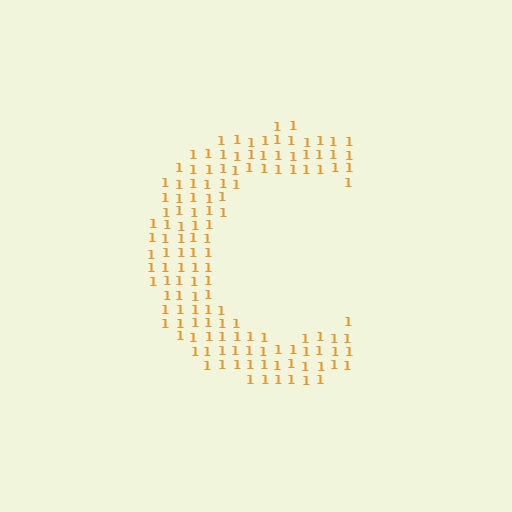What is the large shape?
The large shape is the letter C.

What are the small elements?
The small elements are digit 1's.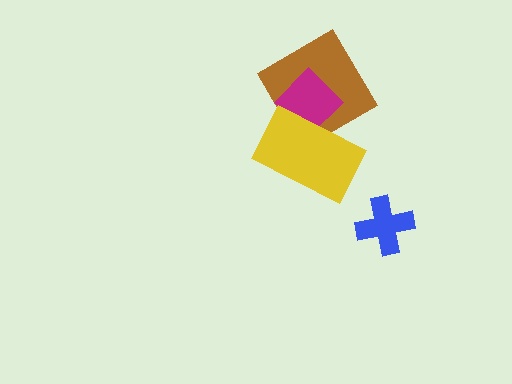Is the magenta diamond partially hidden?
Yes, it is partially covered by another shape.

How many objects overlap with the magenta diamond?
2 objects overlap with the magenta diamond.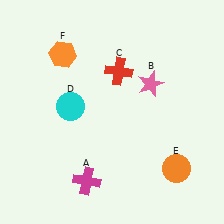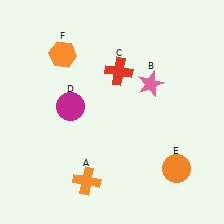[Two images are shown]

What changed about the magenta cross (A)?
In Image 1, A is magenta. In Image 2, it changed to orange.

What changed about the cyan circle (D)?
In Image 1, D is cyan. In Image 2, it changed to magenta.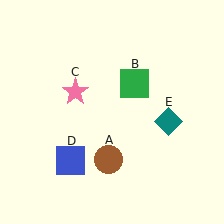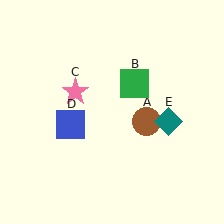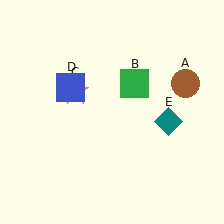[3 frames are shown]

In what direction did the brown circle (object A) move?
The brown circle (object A) moved up and to the right.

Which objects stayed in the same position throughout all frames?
Green square (object B) and pink star (object C) and teal diamond (object E) remained stationary.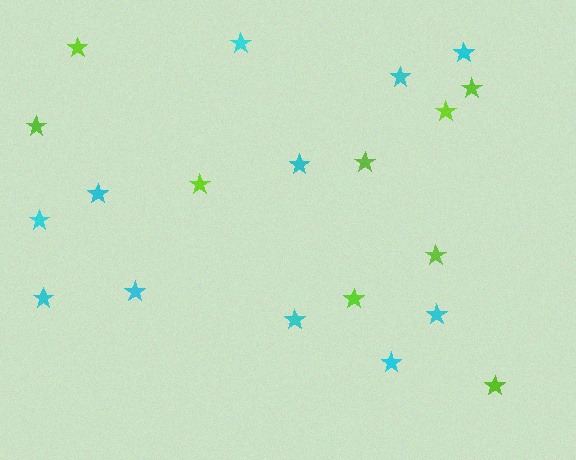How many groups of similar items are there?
There are 2 groups: one group of lime stars (9) and one group of cyan stars (11).